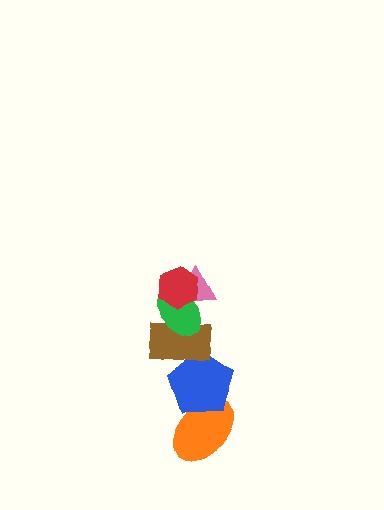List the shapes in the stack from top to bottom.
From top to bottom: the red hexagon, the pink triangle, the green ellipse, the brown rectangle, the blue pentagon, the orange ellipse.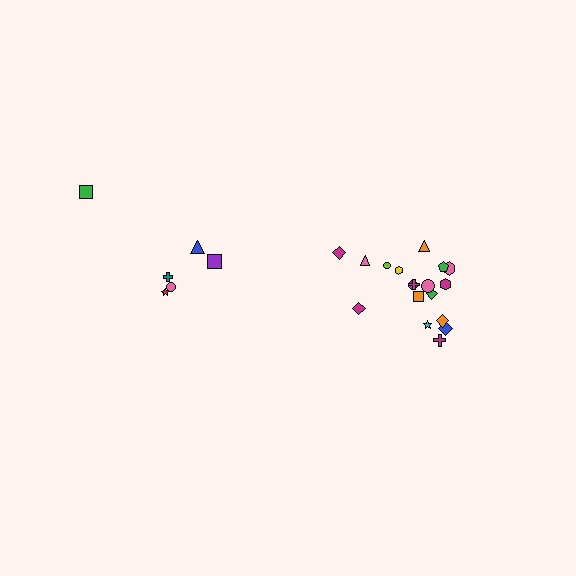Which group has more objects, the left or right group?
The right group.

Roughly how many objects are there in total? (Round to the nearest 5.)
Roughly 25 objects in total.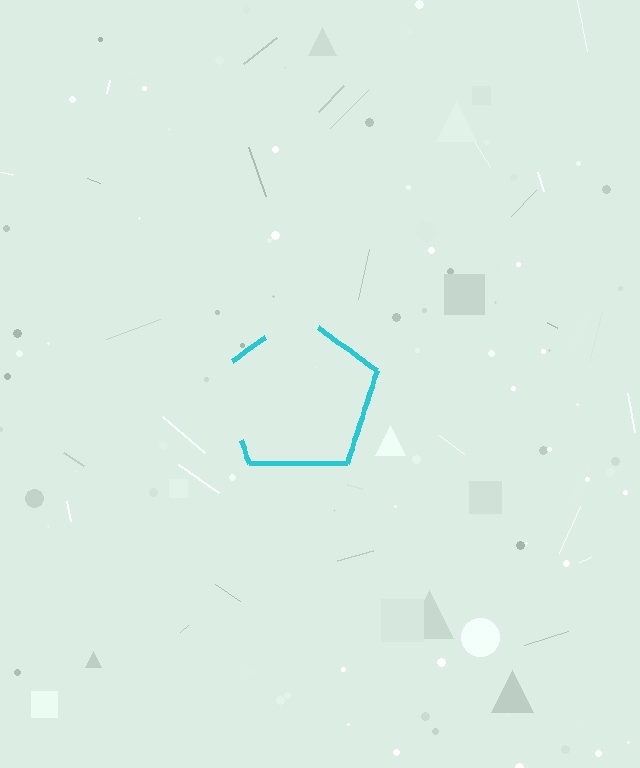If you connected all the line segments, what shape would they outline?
They would outline a pentagon.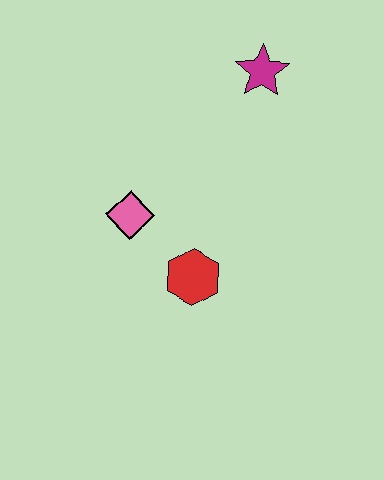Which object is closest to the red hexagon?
The pink diamond is closest to the red hexagon.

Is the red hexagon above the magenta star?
No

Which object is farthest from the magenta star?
The red hexagon is farthest from the magenta star.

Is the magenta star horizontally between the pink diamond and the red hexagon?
No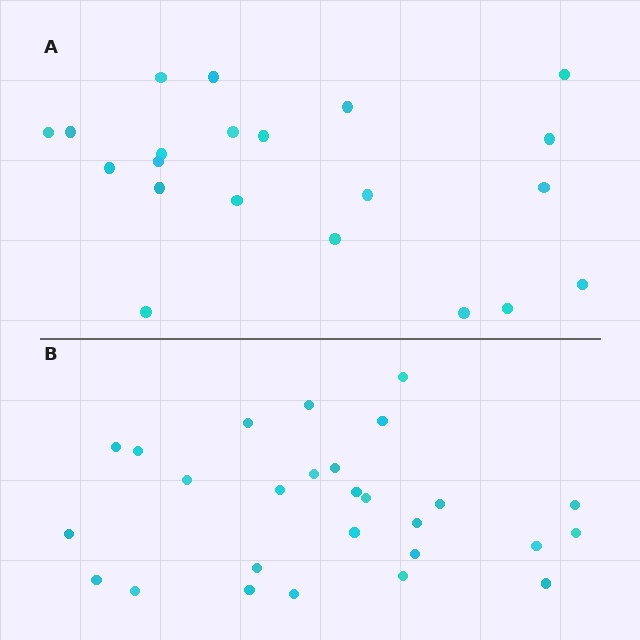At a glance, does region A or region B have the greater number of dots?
Region B (the bottom region) has more dots.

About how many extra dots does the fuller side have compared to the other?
Region B has about 6 more dots than region A.